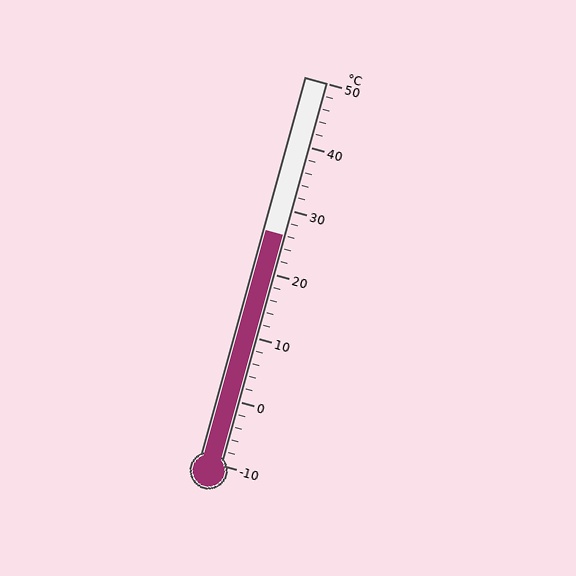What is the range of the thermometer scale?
The thermometer scale ranges from -10°C to 50°C.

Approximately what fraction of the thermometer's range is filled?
The thermometer is filled to approximately 60% of its range.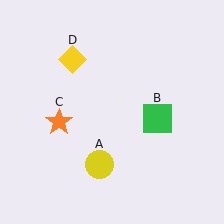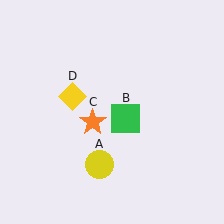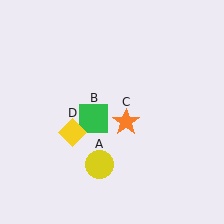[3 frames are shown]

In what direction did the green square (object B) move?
The green square (object B) moved left.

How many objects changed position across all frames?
3 objects changed position: green square (object B), orange star (object C), yellow diamond (object D).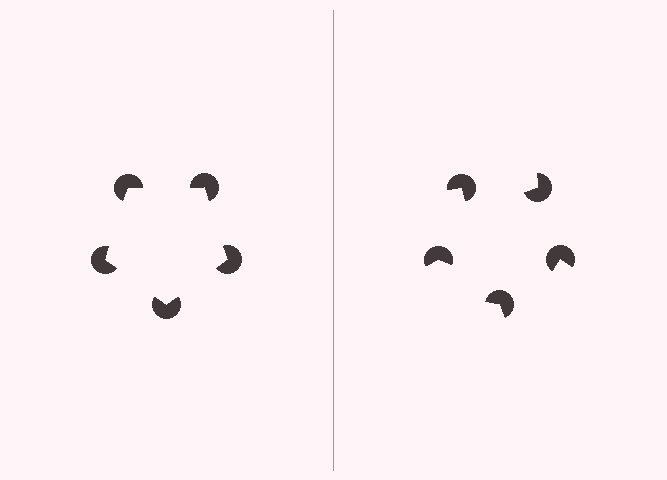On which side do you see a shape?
An illusory pentagon appears on the left side. On the right side the wedge cuts are rotated, so no coherent shape forms.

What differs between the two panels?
The pac-man discs are positioned identically on both sides; only the wedge orientations differ. On the left they align to a pentagon; on the right they are misaligned.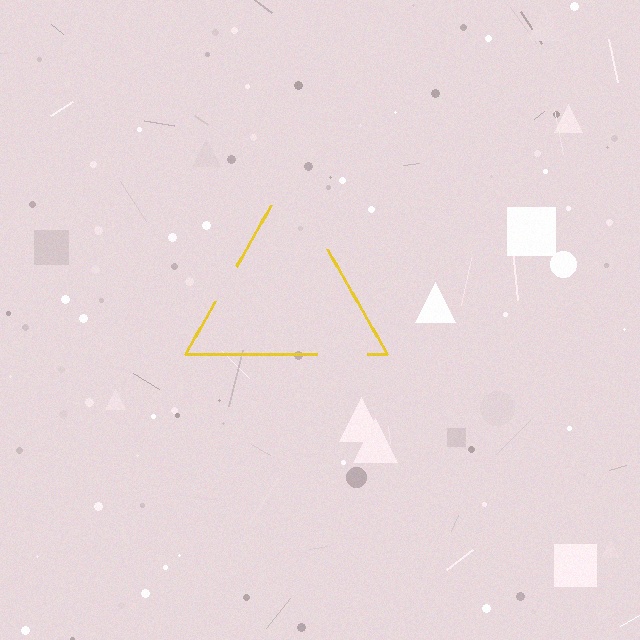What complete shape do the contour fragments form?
The contour fragments form a triangle.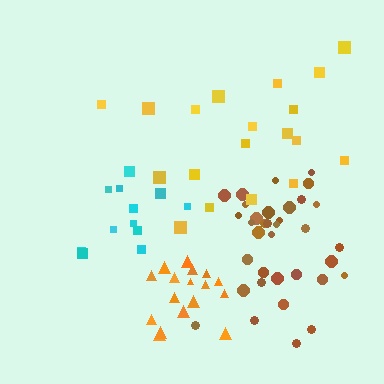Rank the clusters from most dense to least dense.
orange, brown, cyan, yellow.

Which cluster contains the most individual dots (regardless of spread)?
Brown (35).